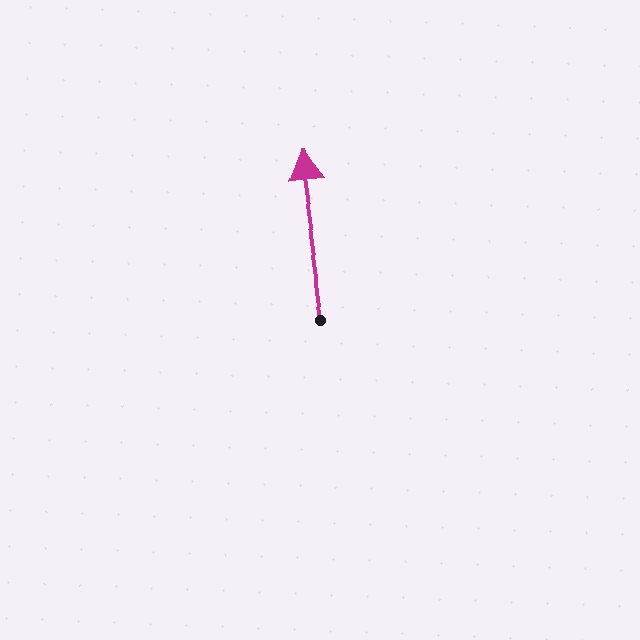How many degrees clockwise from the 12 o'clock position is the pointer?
Approximately 352 degrees.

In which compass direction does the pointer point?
North.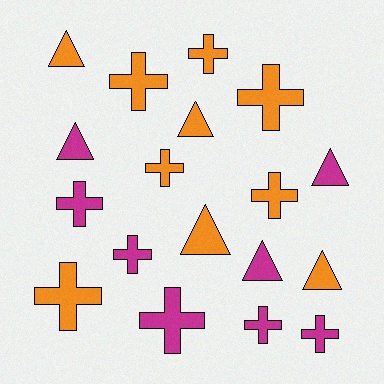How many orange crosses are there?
There are 6 orange crosses.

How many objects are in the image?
There are 18 objects.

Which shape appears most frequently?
Cross, with 11 objects.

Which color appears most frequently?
Orange, with 10 objects.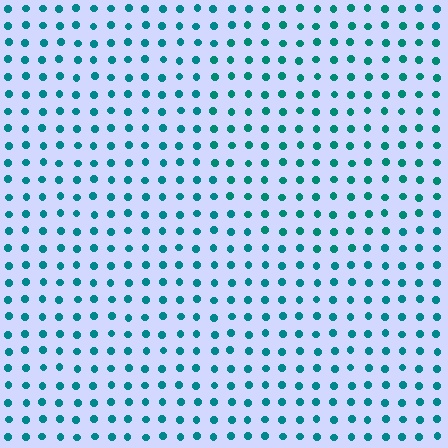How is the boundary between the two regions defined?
The boundary is defined purely by a slight shift in hue (about 14 degrees). Spacing, size, and orientation are identical on both sides.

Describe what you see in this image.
The image is filled with small teal elements in a uniform arrangement. A circle-shaped region is visible where the elements are tinted to a slightly different hue, forming a subtle color boundary.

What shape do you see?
I see a circle.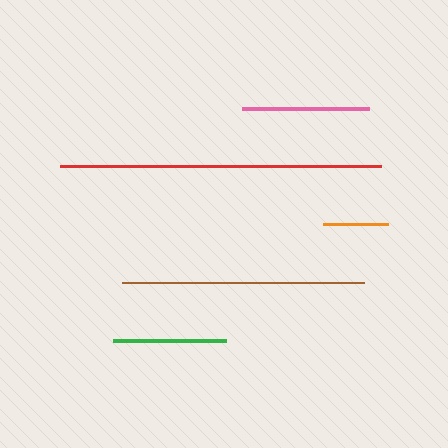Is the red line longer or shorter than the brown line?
The red line is longer than the brown line.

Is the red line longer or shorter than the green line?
The red line is longer than the green line.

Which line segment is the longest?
The red line is the longest at approximately 321 pixels.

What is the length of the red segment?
The red segment is approximately 321 pixels long.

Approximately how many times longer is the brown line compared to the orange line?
The brown line is approximately 3.7 times the length of the orange line.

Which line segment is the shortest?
The orange line is the shortest at approximately 66 pixels.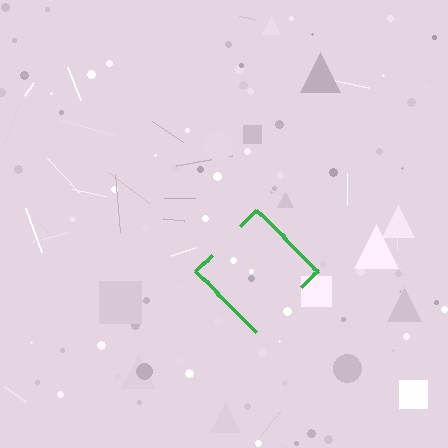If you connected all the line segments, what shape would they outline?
They would outline a diamond.